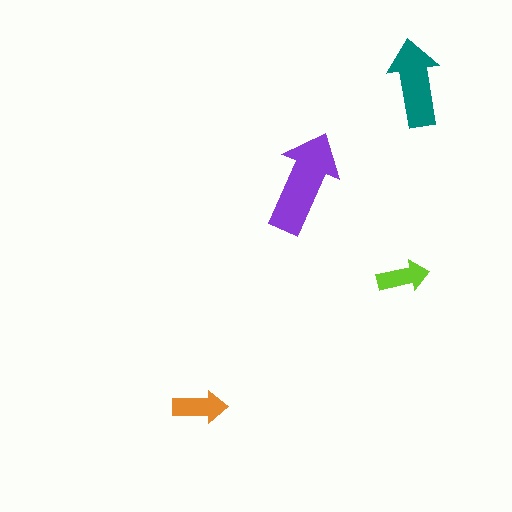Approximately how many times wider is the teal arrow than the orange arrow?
About 1.5 times wider.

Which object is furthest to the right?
The teal arrow is rightmost.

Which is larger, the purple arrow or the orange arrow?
The purple one.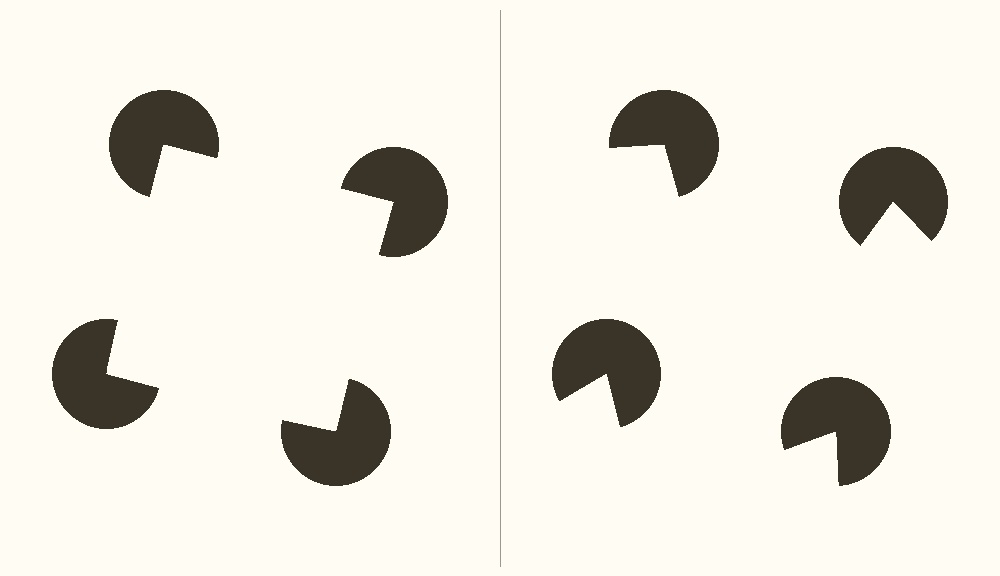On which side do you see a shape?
An illusory square appears on the left side. On the right side the wedge cuts are rotated, so no coherent shape forms.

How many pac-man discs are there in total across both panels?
8 — 4 on each side.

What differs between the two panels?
The pac-man discs are positioned identically on both sides; only the wedge orientations differ. On the left they align to a square; on the right they are misaligned.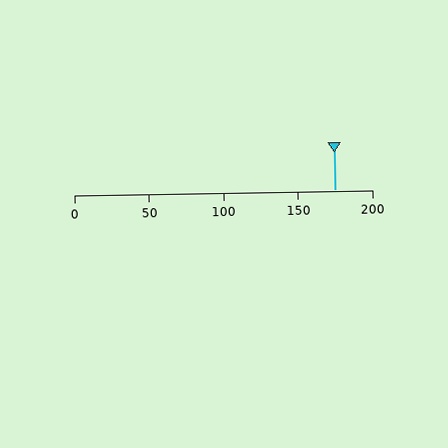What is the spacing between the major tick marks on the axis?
The major ticks are spaced 50 apart.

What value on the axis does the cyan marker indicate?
The marker indicates approximately 175.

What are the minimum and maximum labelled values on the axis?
The axis runs from 0 to 200.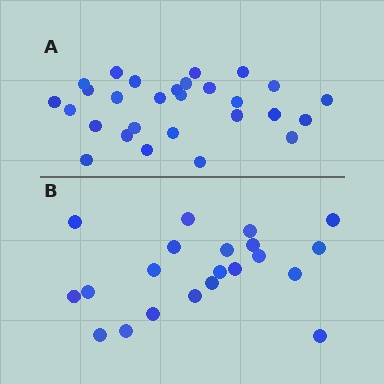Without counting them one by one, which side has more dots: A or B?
Region A (the top region) has more dots.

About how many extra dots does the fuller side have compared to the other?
Region A has roughly 8 or so more dots than region B.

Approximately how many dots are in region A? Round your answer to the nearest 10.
About 30 dots. (The exact count is 28, which rounds to 30.)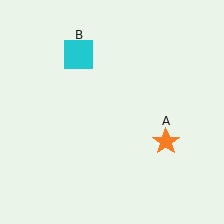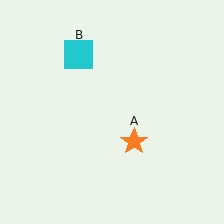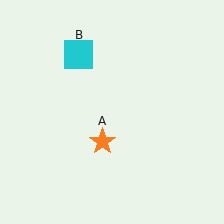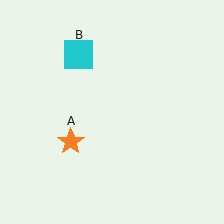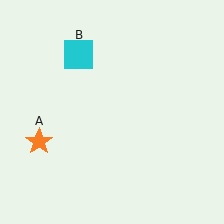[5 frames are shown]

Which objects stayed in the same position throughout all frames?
Cyan square (object B) remained stationary.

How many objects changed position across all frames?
1 object changed position: orange star (object A).